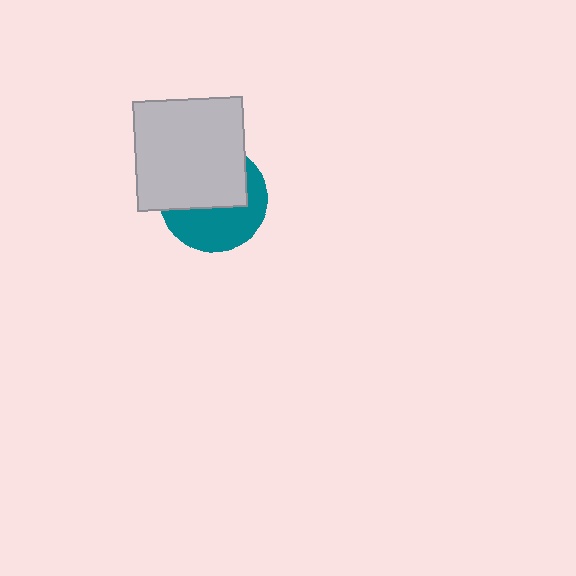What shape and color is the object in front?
The object in front is a light gray square.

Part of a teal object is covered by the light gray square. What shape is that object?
It is a circle.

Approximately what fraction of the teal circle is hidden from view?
Roughly 53% of the teal circle is hidden behind the light gray square.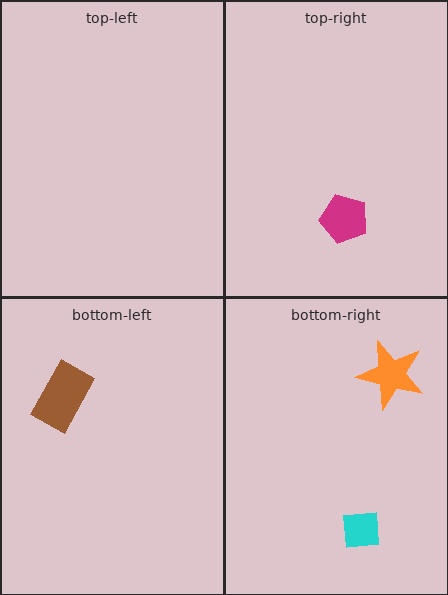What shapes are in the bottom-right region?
The cyan square, the orange star.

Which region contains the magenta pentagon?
The top-right region.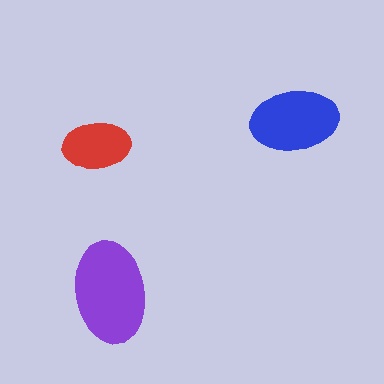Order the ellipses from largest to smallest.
the purple one, the blue one, the red one.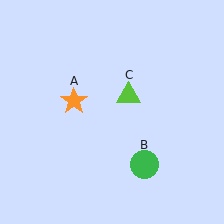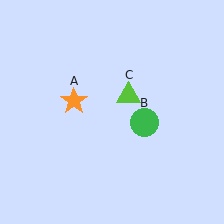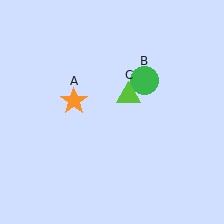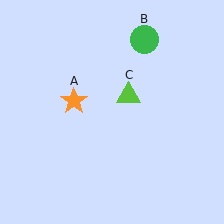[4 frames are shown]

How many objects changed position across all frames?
1 object changed position: green circle (object B).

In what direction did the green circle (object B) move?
The green circle (object B) moved up.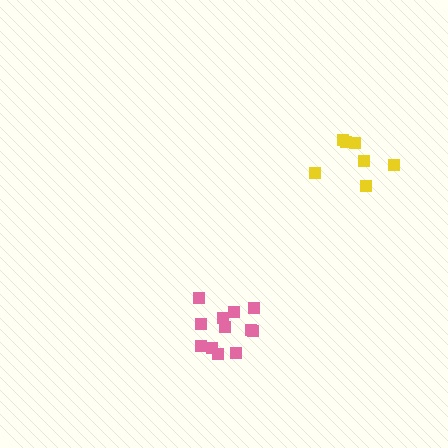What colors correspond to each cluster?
The clusters are colored: yellow, pink.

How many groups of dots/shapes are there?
There are 2 groups.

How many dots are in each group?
Group 1: 7 dots, Group 2: 12 dots (19 total).